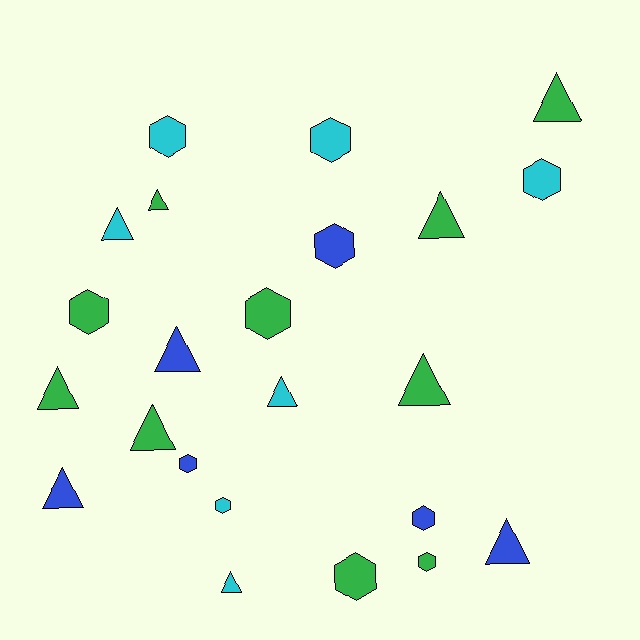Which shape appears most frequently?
Triangle, with 12 objects.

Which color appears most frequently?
Green, with 10 objects.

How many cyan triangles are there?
There are 3 cyan triangles.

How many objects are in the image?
There are 23 objects.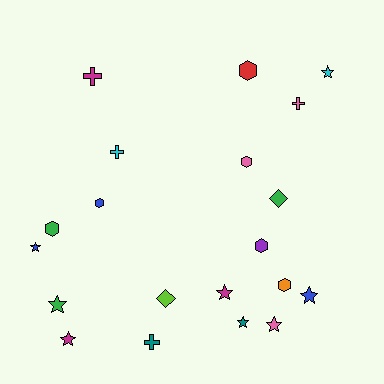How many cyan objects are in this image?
There are 2 cyan objects.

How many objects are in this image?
There are 20 objects.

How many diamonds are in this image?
There are 2 diamonds.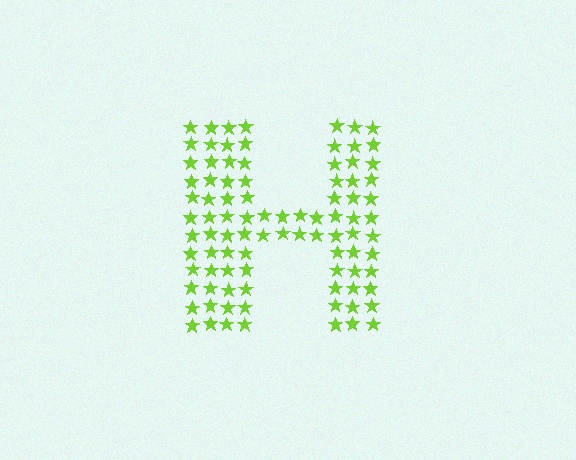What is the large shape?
The large shape is the letter H.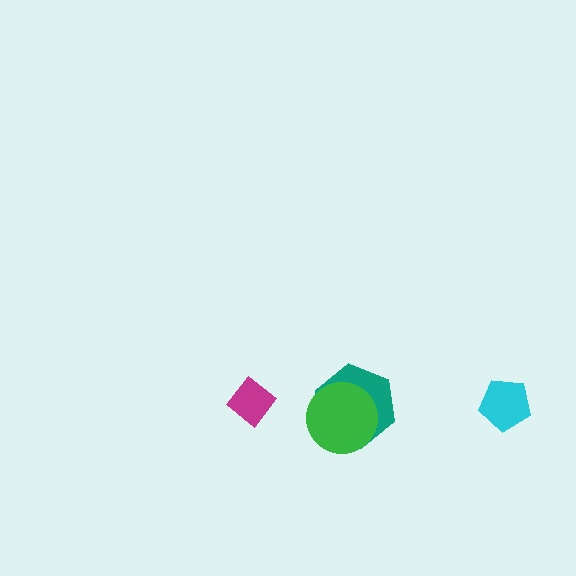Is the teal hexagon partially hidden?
Yes, it is partially covered by another shape.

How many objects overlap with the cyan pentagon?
0 objects overlap with the cyan pentagon.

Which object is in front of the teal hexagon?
The green circle is in front of the teal hexagon.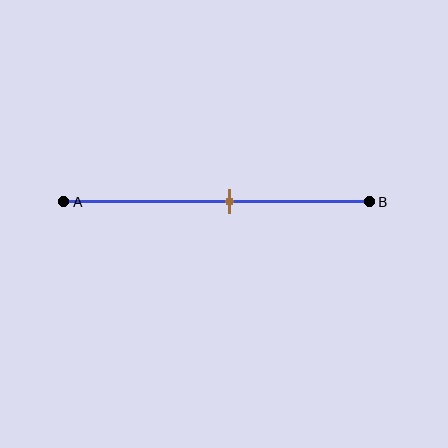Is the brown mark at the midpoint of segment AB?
No, the mark is at about 55% from A, not at the 50% midpoint.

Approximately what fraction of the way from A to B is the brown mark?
The brown mark is approximately 55% of the way from A to B.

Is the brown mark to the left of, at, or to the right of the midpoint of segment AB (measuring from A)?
The brown mark is to the right of the midpoint of segment AB.